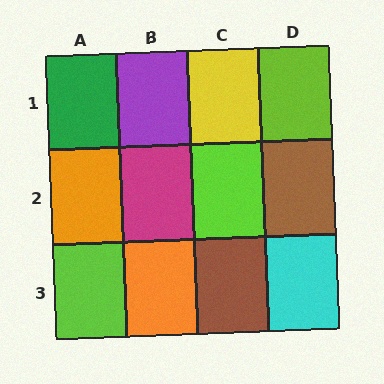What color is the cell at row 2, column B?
Magenta.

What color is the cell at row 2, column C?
Lime.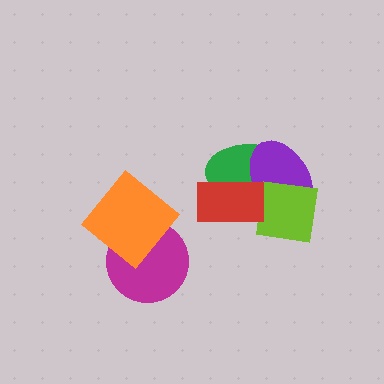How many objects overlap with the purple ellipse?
3 objects overlap with the purple ellipse.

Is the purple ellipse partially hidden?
Yes, it is partially covered by another shape.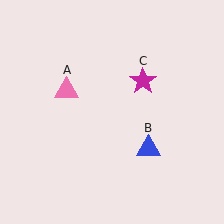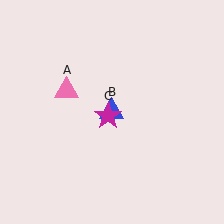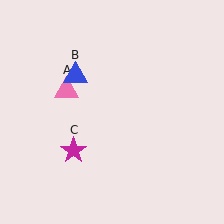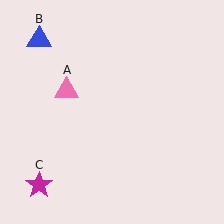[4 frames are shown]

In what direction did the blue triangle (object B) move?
The blue triangle (object B) moved up and to the left.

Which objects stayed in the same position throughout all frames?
Pink triangle (object A) remained stationary.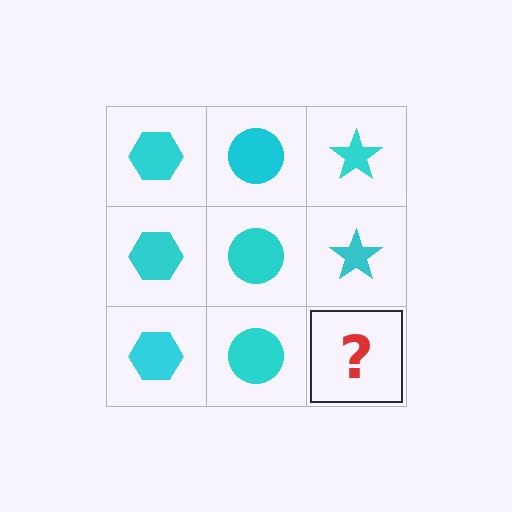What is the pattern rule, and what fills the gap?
The rule is that each column has a consistent shape. The gap should be filled with a cyan star.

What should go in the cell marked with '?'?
The missing cell should contain a cyan star.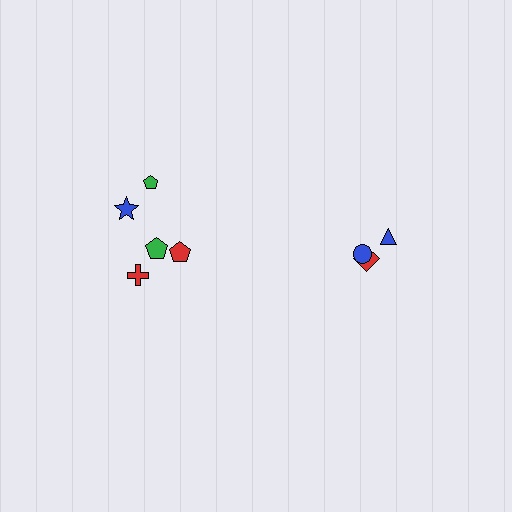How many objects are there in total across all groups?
There are 8 objects.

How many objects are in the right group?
There are 3 objects.